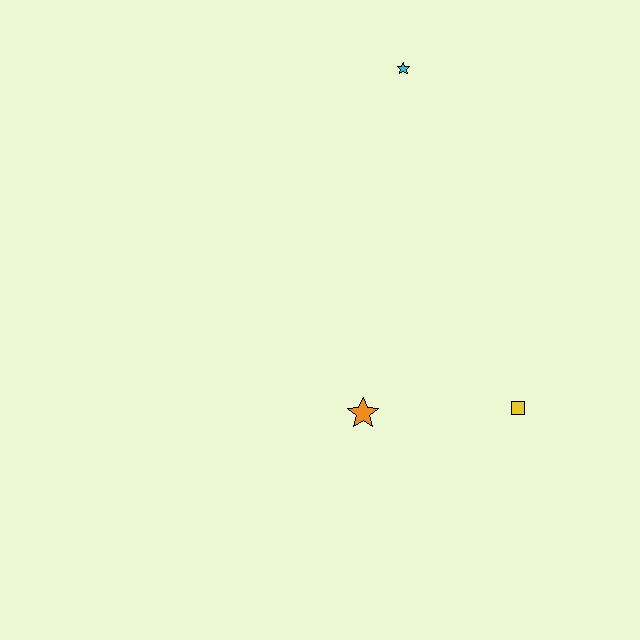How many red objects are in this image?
There are no red objects.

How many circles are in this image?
There are no circles.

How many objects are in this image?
There are 3 objects.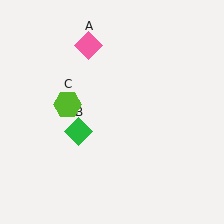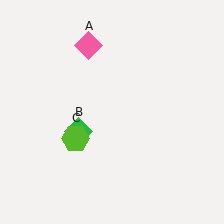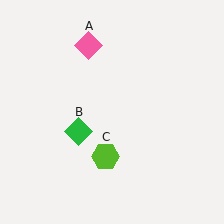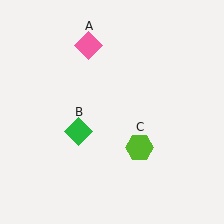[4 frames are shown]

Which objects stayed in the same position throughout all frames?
Pink diamond (object A) and green diamond (object B) remained stationary.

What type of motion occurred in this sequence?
The lime hexagon (object C) rotated counterclockwise around the center of the scene.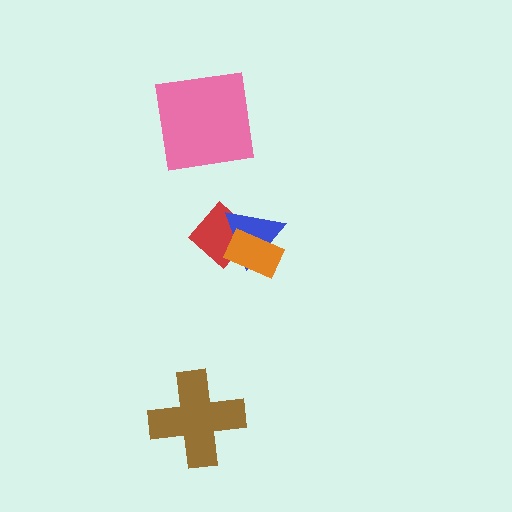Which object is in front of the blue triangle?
The orange rectangle is in front of the blue triangle.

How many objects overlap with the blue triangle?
2 objects overlap with the blue triangle.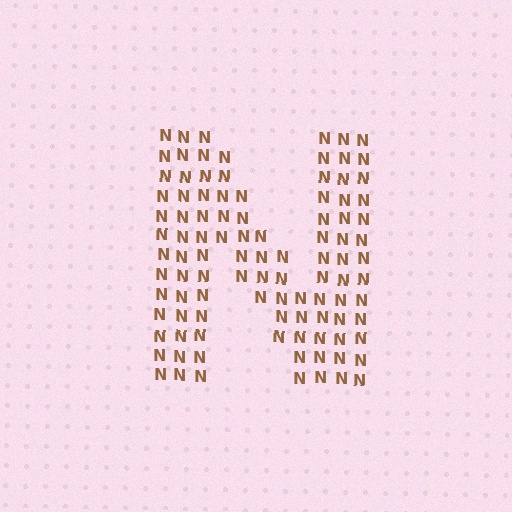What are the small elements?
The small elements are letter N's.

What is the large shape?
The large shape is the letter N.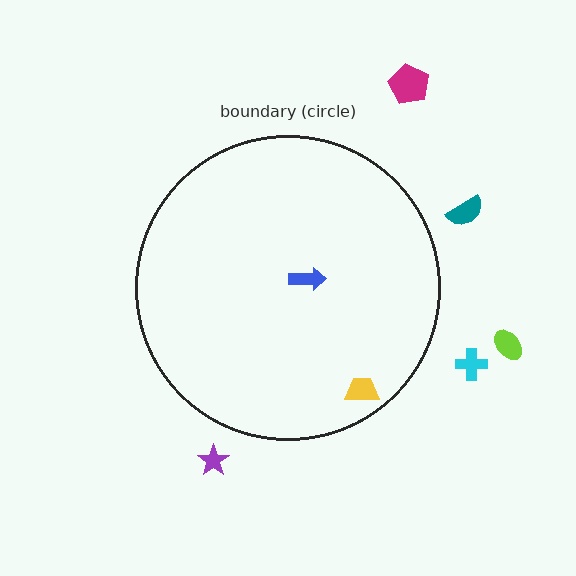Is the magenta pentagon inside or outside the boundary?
Outside.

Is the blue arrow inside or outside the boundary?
Inside.